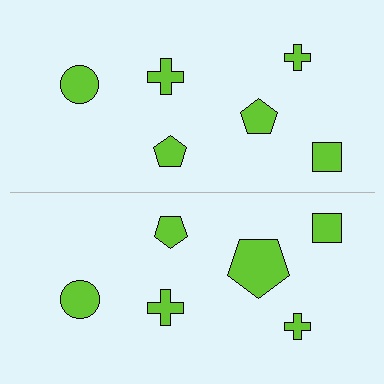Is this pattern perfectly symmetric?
No, the pattern is not perfectly symmetric. The lime pentagon on the bottom side has a different size than its mirror counterpart.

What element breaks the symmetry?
The lime pentagon on the bottom side has a different size than its mirror counterpart.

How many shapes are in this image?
There are 12 shapes in this image.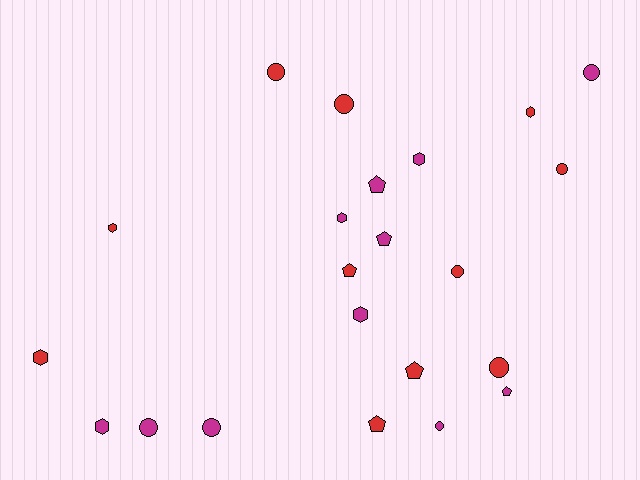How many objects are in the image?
There are 22 objects.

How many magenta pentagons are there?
There are 3 magenta pentagons.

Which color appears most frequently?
Magenta, with 11 objects.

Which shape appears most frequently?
Circle, with 9 objects.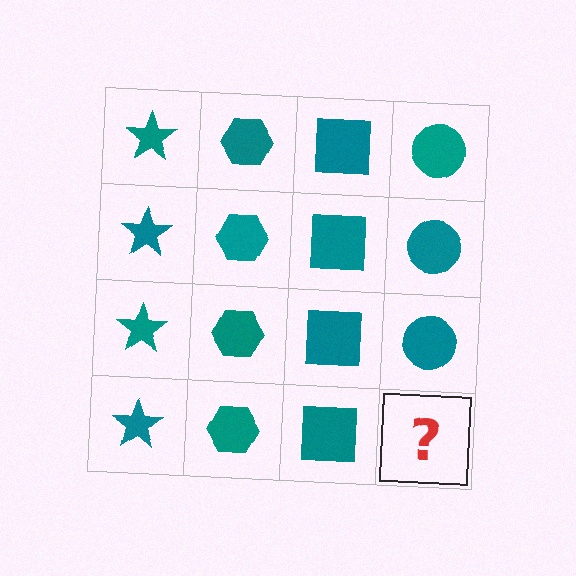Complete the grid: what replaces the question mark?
The question mark should be replaced with a teal circle.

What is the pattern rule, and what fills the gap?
The rule is that each column has a consistent shape. The gap should be filled with a teal circle.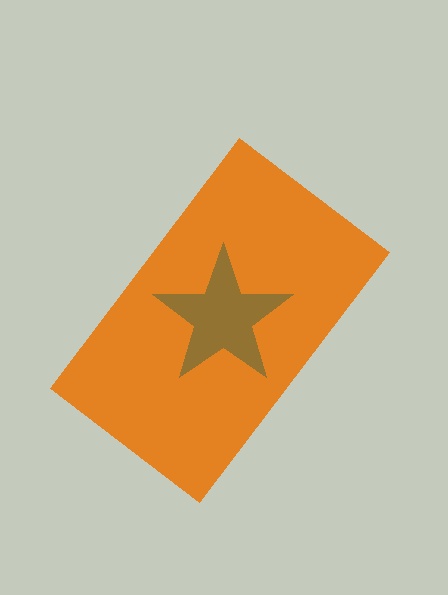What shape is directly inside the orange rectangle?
The brown star.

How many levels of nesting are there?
2.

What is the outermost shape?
The orange rectangle.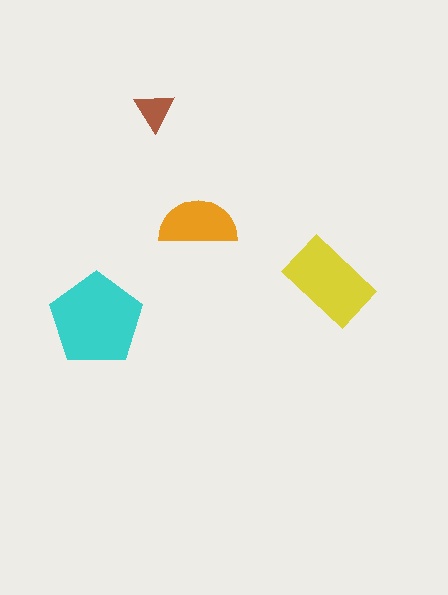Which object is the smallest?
The brown triangle.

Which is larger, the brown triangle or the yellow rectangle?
The yellow rectangle.